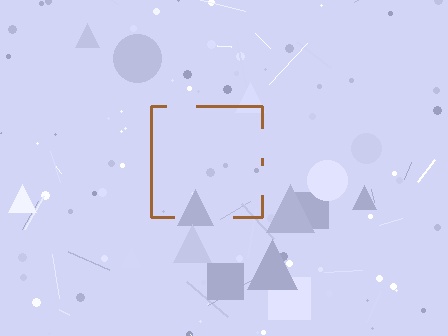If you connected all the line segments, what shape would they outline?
They would outline a square.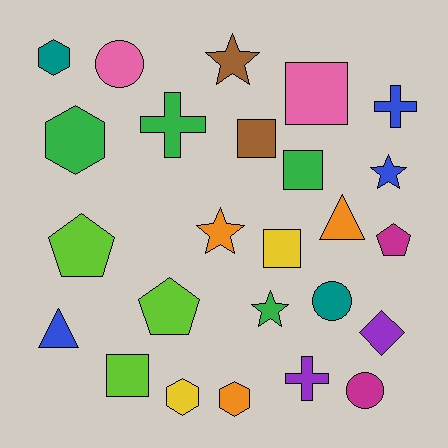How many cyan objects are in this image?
There are no cyan objects.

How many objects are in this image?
There are 25 objects.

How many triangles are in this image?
There are 2 triangles.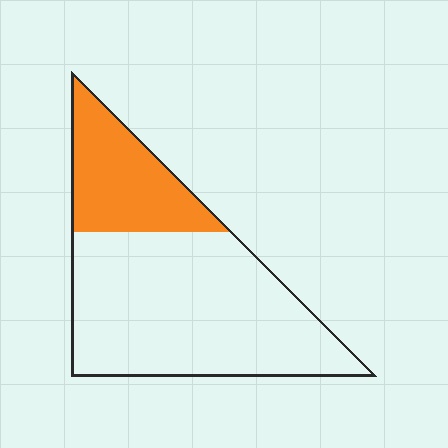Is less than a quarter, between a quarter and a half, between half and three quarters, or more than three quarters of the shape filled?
Between a quarter and a half.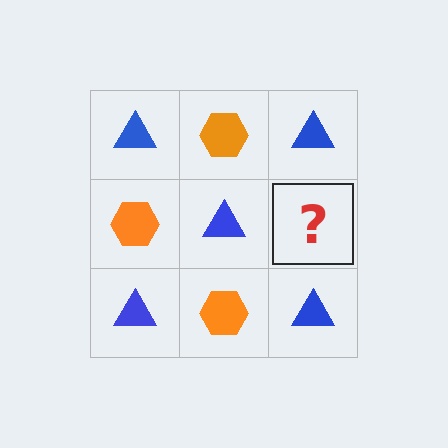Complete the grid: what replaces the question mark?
The question mark should be replaced with an orange hexagon.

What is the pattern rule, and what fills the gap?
The rule is that it alternates blue triangle and orange hexagon in a checkerboard pattern. The gap should be filled with an orange hexagon.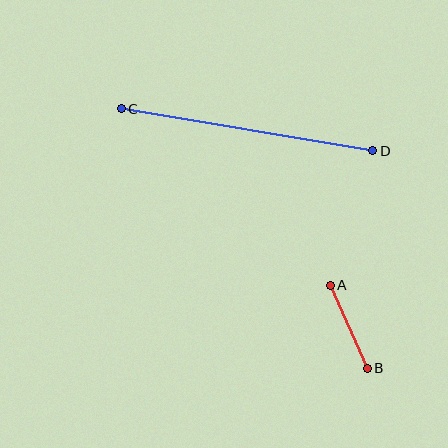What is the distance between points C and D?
The distance is approximately 255 pixels.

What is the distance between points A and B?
The distance is approximately 91 pixels.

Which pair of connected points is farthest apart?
Points C and D are farthest apart.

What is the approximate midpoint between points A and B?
The midpoint is at approximately (349, 327) pixels.